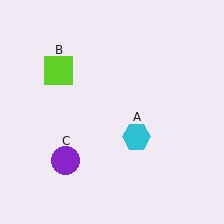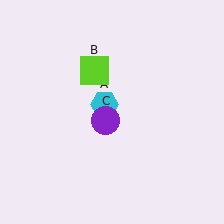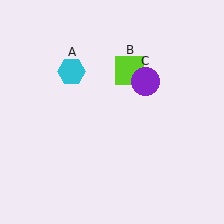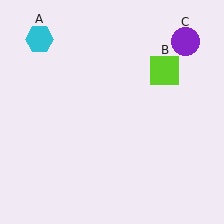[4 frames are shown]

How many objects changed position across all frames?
3 objects changed position: cyan hexagon (object A), lime square (object B), purple circle (object C).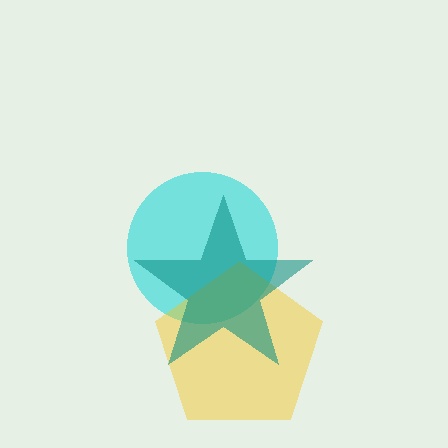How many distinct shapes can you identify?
There are 3 distinct shapes: a cyan circle, a yellow pentagon, a teal star.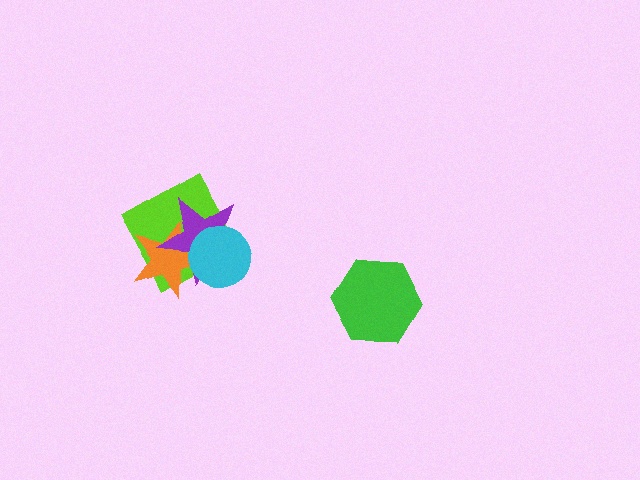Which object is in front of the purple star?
The cyan circle is in front of the purple star.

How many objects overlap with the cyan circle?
3 objects overlap with the cyan circle.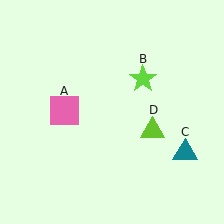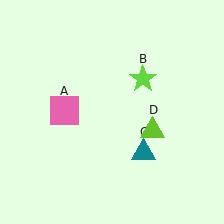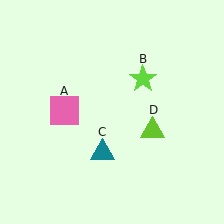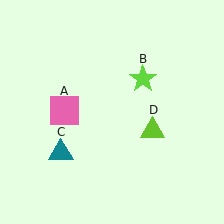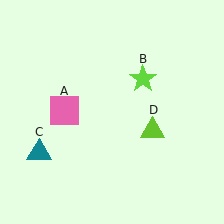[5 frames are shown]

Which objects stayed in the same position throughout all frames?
Pink square (object A) and lime star (object B) and lime triangle (object D) remained stationary.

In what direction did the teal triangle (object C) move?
The teal triangle (object C) moved left.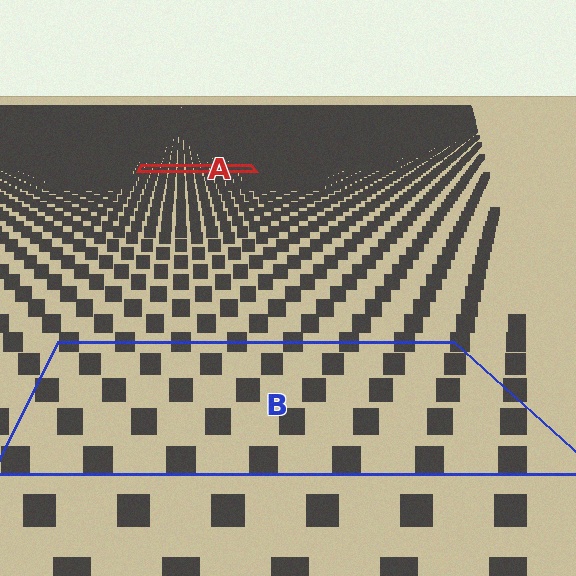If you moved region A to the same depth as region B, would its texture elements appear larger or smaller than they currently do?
They would appear larger. At a closer depth, the same texture elements are projected at a bigger on-screen size.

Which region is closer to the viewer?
Region B is closer. The texture elements there are larger and more spread out.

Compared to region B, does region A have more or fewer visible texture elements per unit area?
Region A has more texture elements per unit area — they are packed more densely because it is farther away.